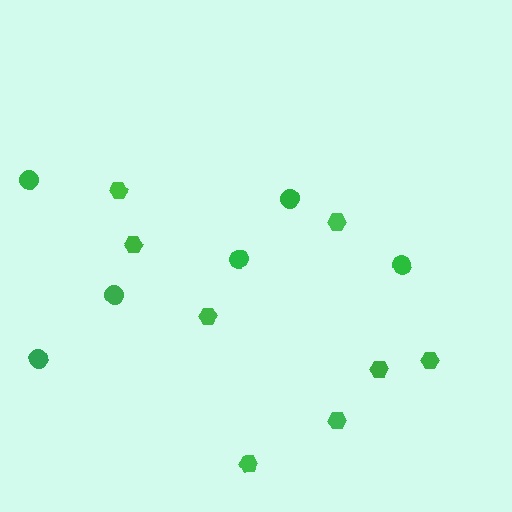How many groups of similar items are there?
There are 2 groups: one group of circles (6) and one group of hexagons (8).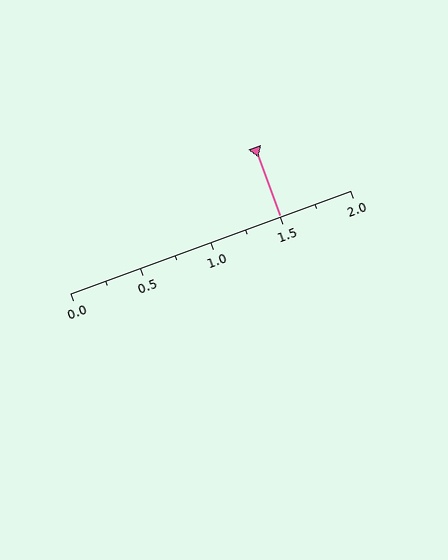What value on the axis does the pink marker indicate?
The marker indicates approximately 1.5.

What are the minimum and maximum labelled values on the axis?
The axis runs from 0.0 to 2.0.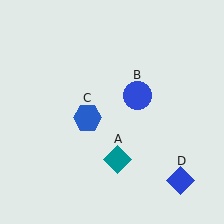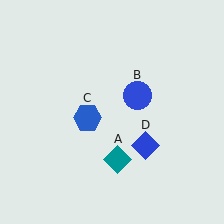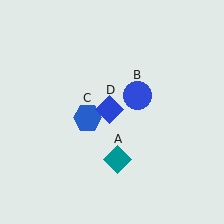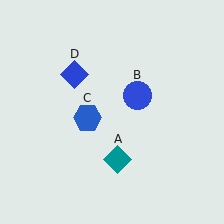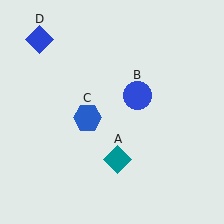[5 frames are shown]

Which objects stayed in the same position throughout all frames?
Teal diamond (object A) and blue circle (object B) and blue hexagon (object C) remained stationary.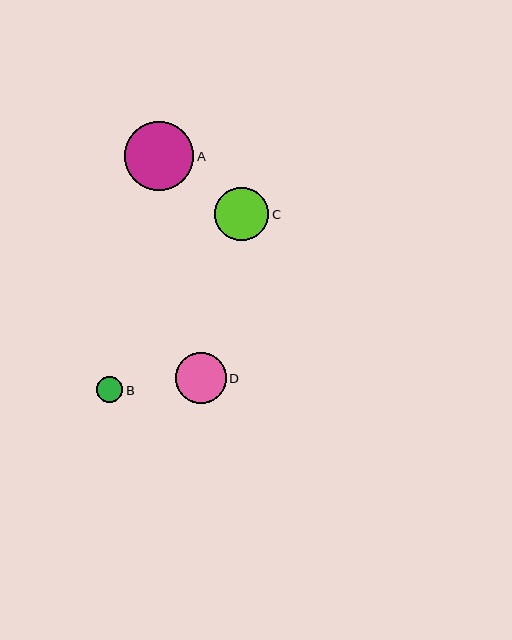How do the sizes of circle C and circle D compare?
Circle C and circle D are approximately the same size.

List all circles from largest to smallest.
From largest to smallest: A, C, D, B.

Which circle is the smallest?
Circle B is the smallest with a size of approximately 26 pixels.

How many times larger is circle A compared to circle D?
Circle A is approximately 1.3 times the size of circle D.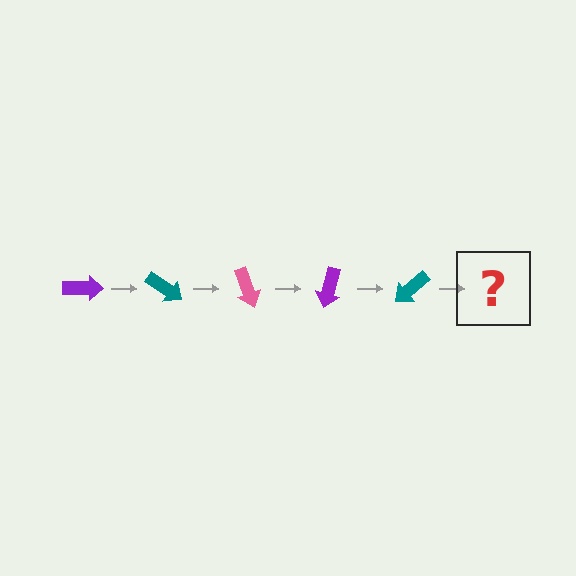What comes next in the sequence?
The next element should be a pink arrow, rotated 175 degrees from the start.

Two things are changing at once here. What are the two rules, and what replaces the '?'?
The two rules are that it rotates 35 degrees each step and the color cycles through purple, teal, and pink. The '?' should be a pink arrow, rotated 175 degrees from the start.